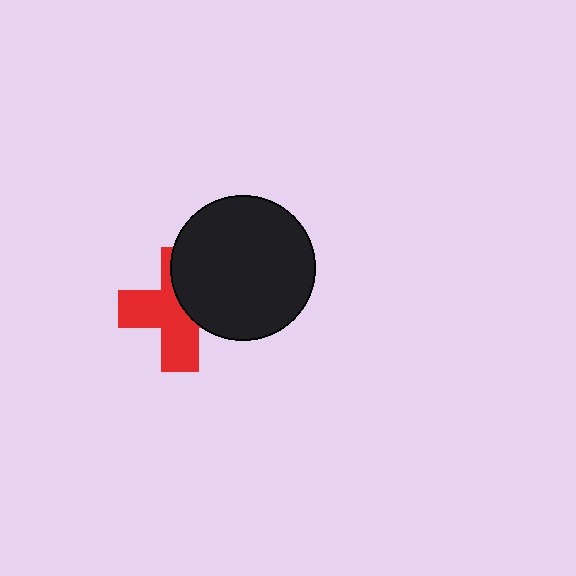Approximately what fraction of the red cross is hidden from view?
Roughly 43% of the red cross is hidden behind the black circle.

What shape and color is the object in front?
The object in front is a black circle.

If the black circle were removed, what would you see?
You would see the complete red cross.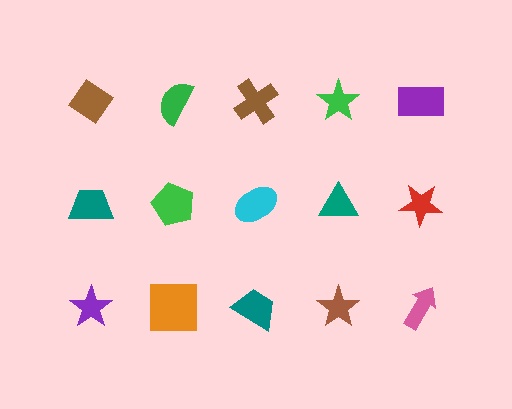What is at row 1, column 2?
A green semicircle.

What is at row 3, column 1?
A purple star.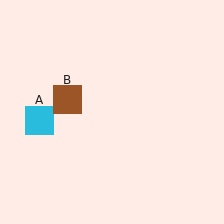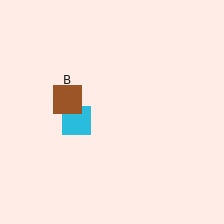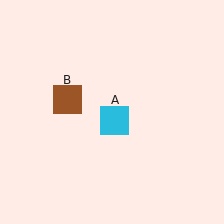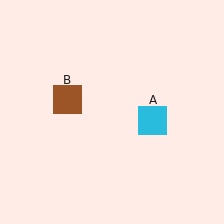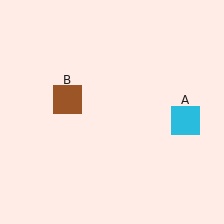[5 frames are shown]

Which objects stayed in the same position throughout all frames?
Brown square (object B) remained stationary.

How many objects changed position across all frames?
1 object changed position: cyan square (object A).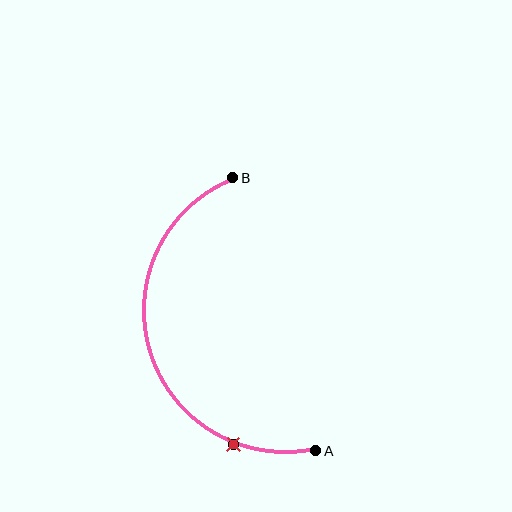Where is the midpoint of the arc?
The arc midpoint is the point on the curve farthest from the straight line joining A and B. It sits to the left of that line.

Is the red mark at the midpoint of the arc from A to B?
No. The red mark lies on the arc but is closer to endpoint A. The arc midpoint would be at the point on the curve equidistant along the arc from both A and B.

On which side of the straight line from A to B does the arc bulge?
The arc bulges to the left of the straight line connecting A and B.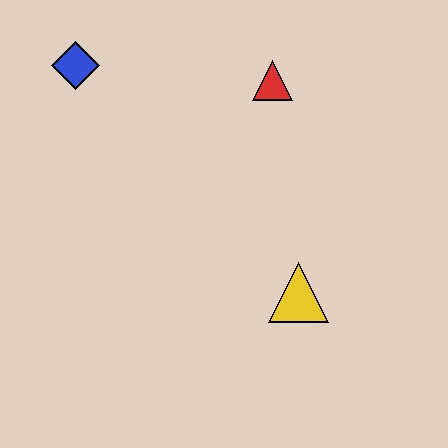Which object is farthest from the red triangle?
The yellow triangle is farthest from the red triangle.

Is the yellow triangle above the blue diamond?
No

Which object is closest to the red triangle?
The blue diamond is closest to the red triangle.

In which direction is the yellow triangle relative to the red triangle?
The yellow triangle is below the red triangle.